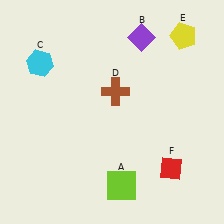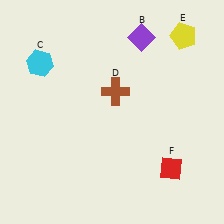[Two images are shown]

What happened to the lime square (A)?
The lime square (A) was removed in Image 2. It was in the bottom-right area of Image 1.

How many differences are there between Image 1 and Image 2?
There is 1 difference between the two images.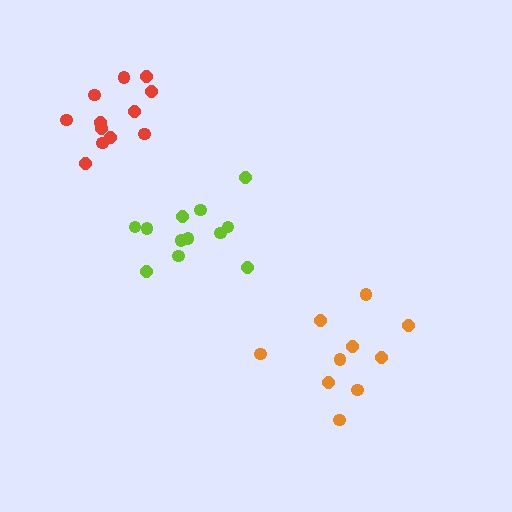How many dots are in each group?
Group 1: 12 dots, Group 2: 12 dots, Group 3: 10 dots (34 total).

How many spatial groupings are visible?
There are 3 spatial groupings.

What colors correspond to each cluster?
The clusters are colored: lime, red, orange.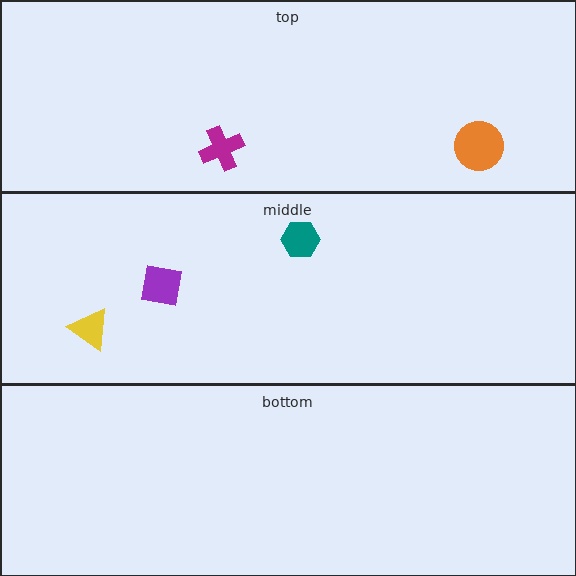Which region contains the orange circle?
The top region.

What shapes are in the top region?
The magenta cross, the orange circle.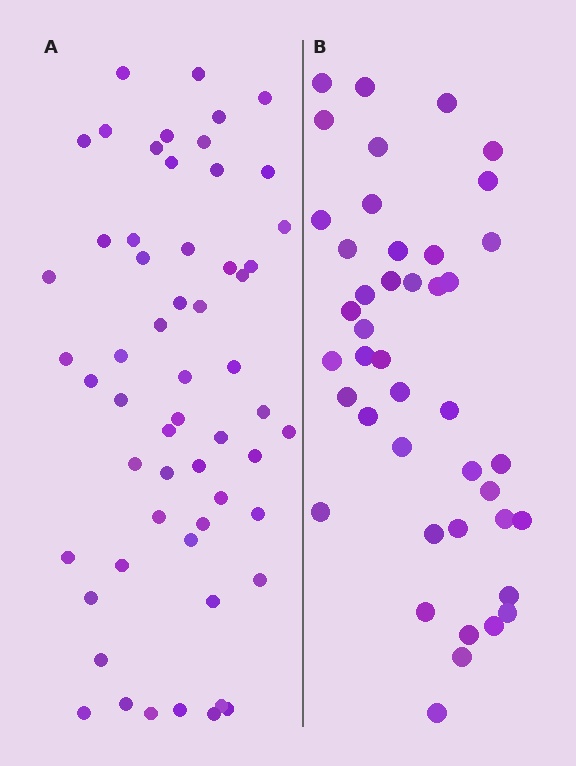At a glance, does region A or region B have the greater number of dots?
Region A (the left region) has more dots.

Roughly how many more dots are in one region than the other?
Region A has approximately 15 more dots than region B.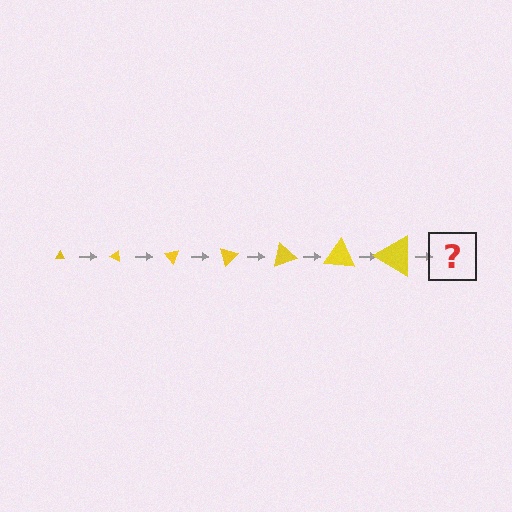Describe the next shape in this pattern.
It should be a triangle, larger than the previous one and rotated 175 degrees from the start.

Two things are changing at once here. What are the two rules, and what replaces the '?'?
The two rules are that the triangle grows larger each step and it rotates 25 degrees each step. The '?' should be a triangle, larger than the previous one and rotated 175 degrees from the start.